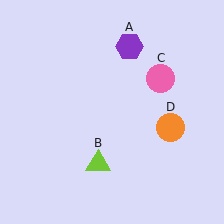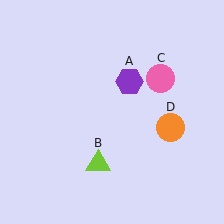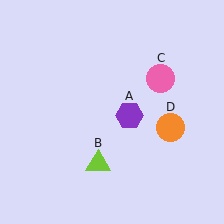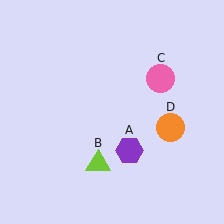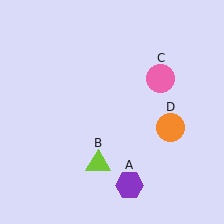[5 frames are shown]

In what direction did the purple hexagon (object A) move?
The purple hexagon (object A) moved down.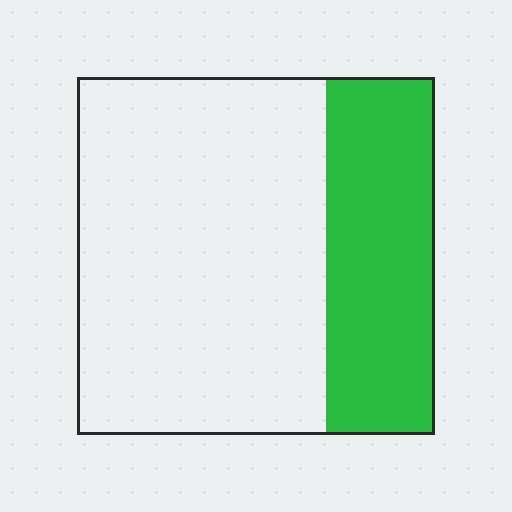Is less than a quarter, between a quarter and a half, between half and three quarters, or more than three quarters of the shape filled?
Between a quarter and a half.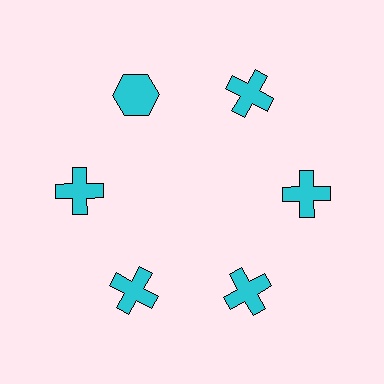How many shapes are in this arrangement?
There are 6 shapes arranged in a ring pattern.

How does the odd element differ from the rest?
It has a different shape: hexagon instead of cross.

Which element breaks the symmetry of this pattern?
The cyan hexagon at roughly the 11 o'clock position breaks the symmetry. All other shapes are cyan crosses.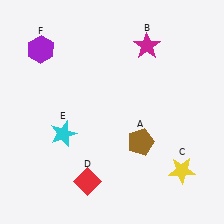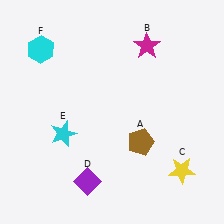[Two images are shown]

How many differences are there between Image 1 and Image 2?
There are 2 differences between the two images.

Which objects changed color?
D changed from red to purple. F changed from purple to cyan.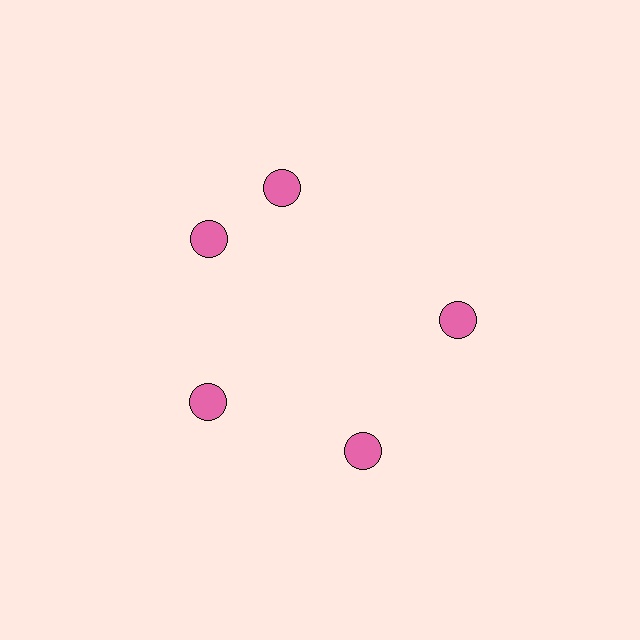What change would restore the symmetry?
The symmetry would be restored by rotating it back into even spacing with its neighbors so that all 5 circles sit at equal angles and equal distance from the center.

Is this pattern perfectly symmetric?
No. The 5 pink circles are arranged in a ring, but one element near the 1 o'clock position is rotated out of alignment along the ring, breaking the 5-fold rotational symmetry.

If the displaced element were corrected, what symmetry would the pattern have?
It would have 5-fold rotational symmetry — the pattern would map onto itself every 72 degrees.